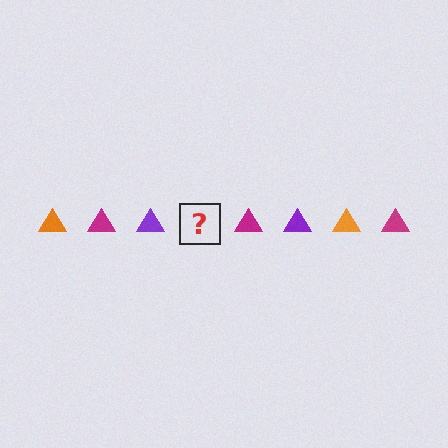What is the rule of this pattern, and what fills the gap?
The rule is that the pattern cycles through orange, magenta, purple triangles. The gap should be filled with an orange triangle.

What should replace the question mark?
The question mark should be replaced with an orange triangle.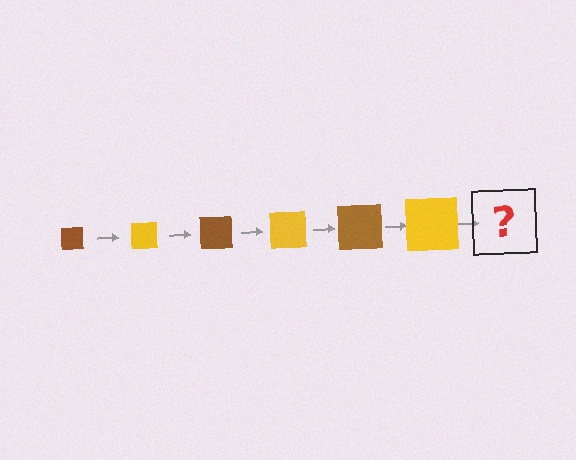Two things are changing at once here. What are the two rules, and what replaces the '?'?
The two rules are that the square grows larger each step and the color cycles through brown and yellow. The '?' should be a brown square, larger than the previous one.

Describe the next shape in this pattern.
It should be a brown square, larger than the previous one.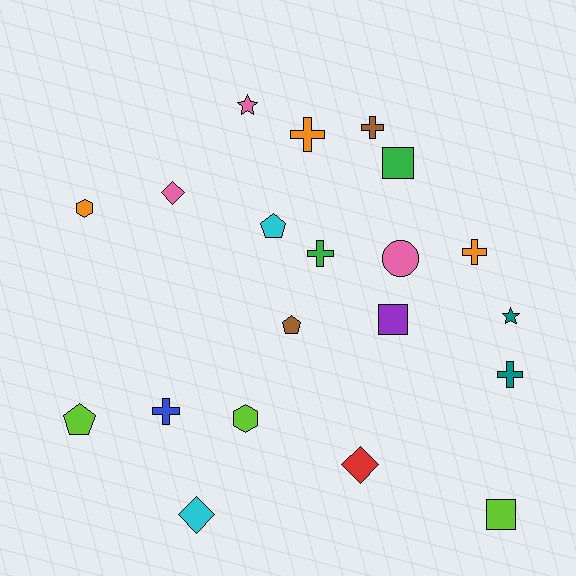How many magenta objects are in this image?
There are no magenta objects.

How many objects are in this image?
There are 20 objects.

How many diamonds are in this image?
There are 3 diamonds.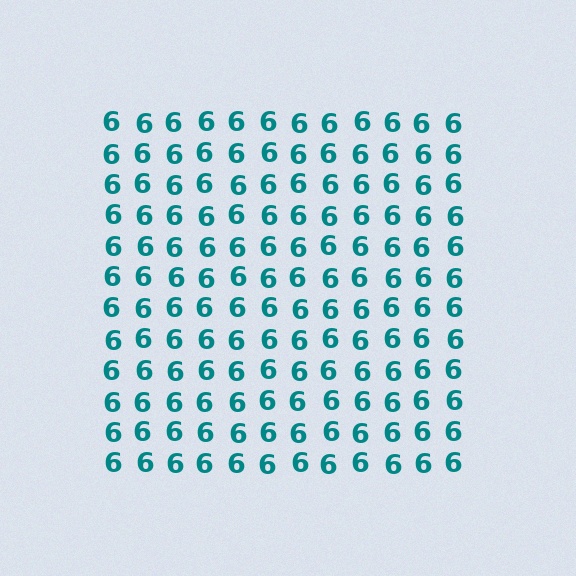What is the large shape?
The large shape is a square.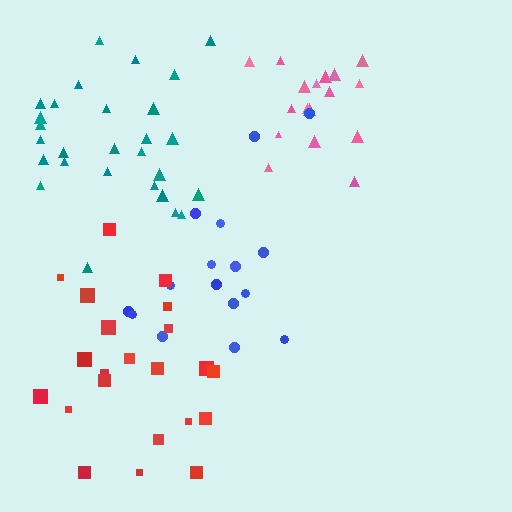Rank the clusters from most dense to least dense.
pink, teal, blue, red.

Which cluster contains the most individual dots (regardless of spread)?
Teal (28).